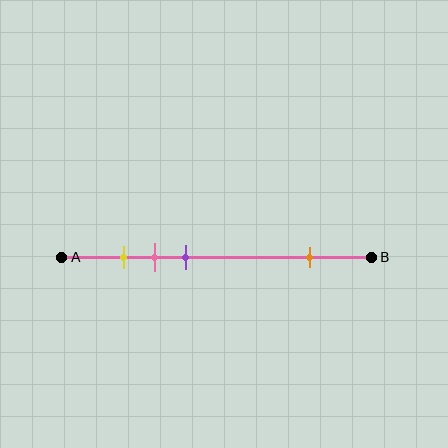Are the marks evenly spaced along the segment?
No, the marks are not evenly spaced.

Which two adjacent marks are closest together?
The yellow and pink marks are the closest adjacent pair.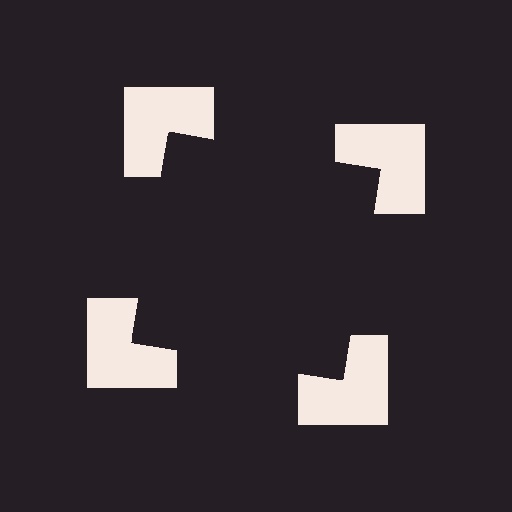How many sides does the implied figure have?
4 sides.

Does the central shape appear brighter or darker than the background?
It typically appears slightly darker than the background, even though no actual brightness change is drawn.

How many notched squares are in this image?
There are 4 — one at each vertex of the illusory square.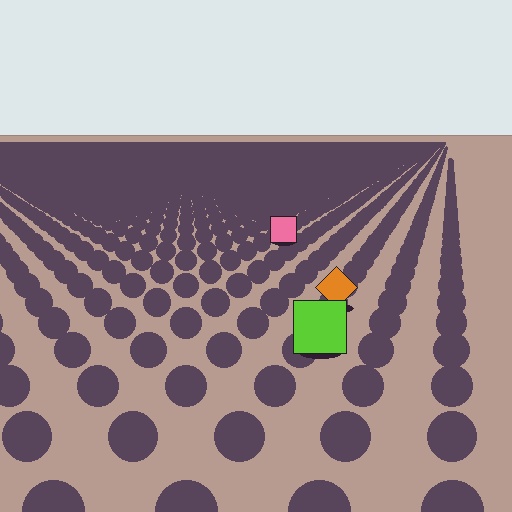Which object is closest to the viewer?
The lime square is closest. The texture marks near it are larger and more spread out.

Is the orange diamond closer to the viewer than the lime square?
No. The lime square is closer — you can tell from the texture gradient: the ground texture is coarser near it.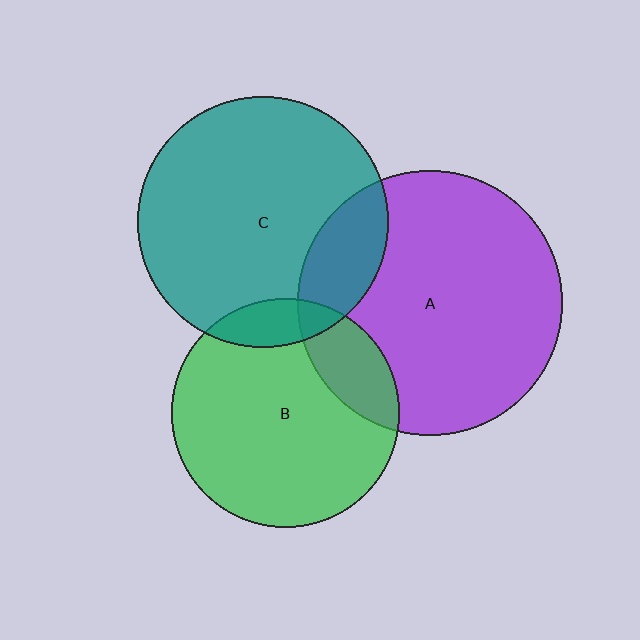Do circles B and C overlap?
Yes.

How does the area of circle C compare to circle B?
Approximately 1.2 times.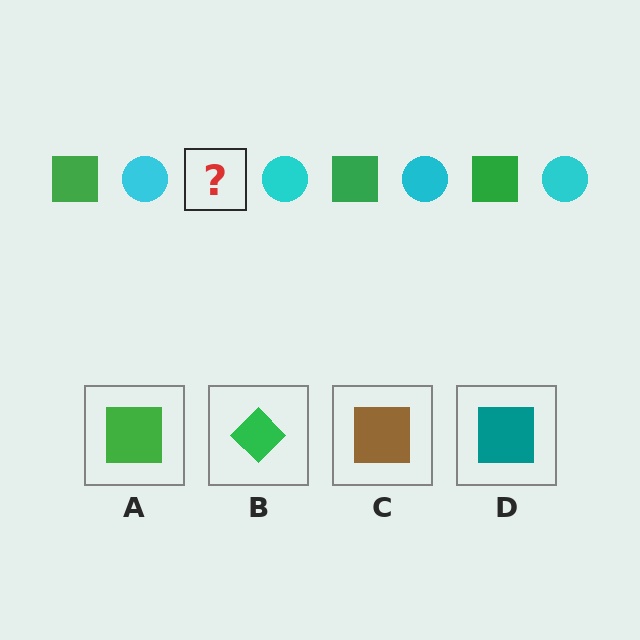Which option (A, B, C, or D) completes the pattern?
A.